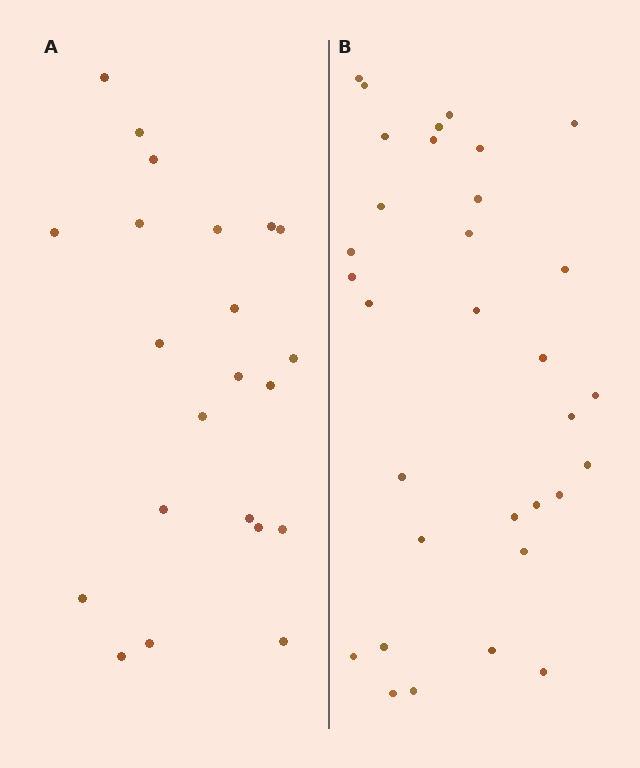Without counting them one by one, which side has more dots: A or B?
Region B (the right region) has more dots.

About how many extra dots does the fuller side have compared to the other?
Region B has roughly 10 or so more dots than region A.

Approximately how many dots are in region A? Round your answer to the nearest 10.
About 20 dots. (The exact count is 22, which rounds to 20.)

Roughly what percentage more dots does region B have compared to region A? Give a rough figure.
About 45% more.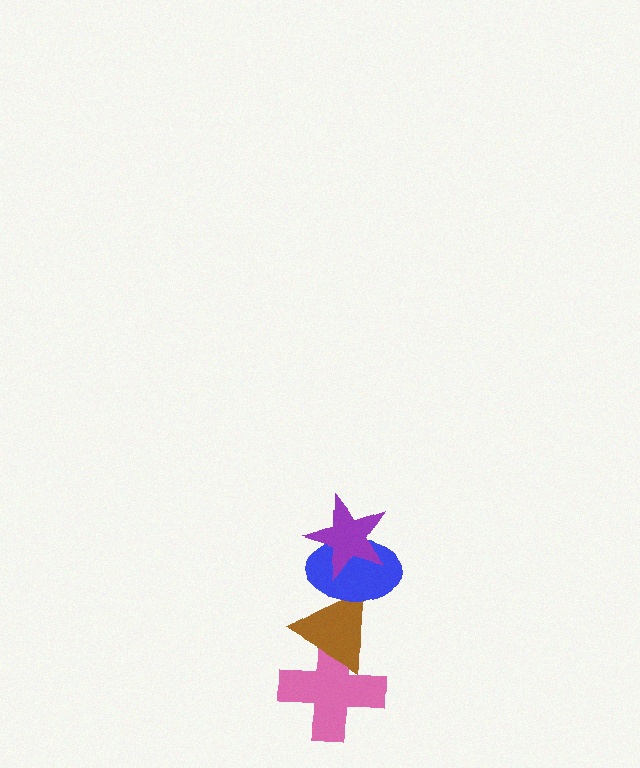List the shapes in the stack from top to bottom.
From top to bottom: the purple star, the blue ellipse, the brown triangle, the pink cross.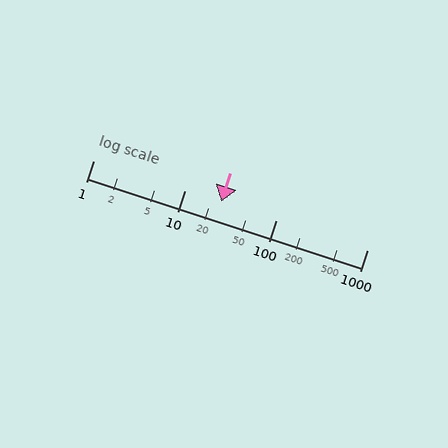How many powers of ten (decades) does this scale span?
The scale spans 3 decades, from 1 to 1000.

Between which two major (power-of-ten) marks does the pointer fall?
The pointer is between 10 and 100.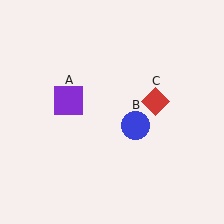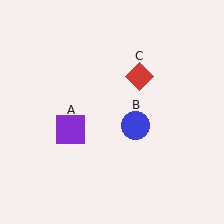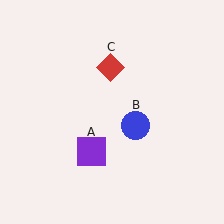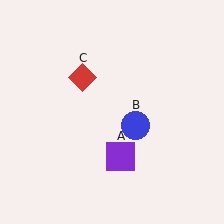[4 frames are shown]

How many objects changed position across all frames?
2 objects changed position: purple square (object A), red diamond (object C).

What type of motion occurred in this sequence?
The purple square (object A), red diamond (object C) rotated counterclockwise around the center of the scene.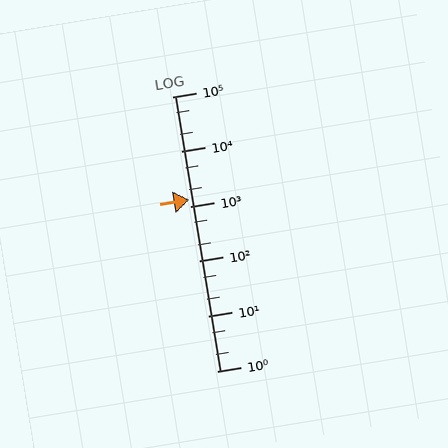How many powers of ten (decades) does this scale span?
The scale spans 5 decades, from 1 to 100000.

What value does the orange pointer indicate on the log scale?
The pointer indicates approximately 1300.